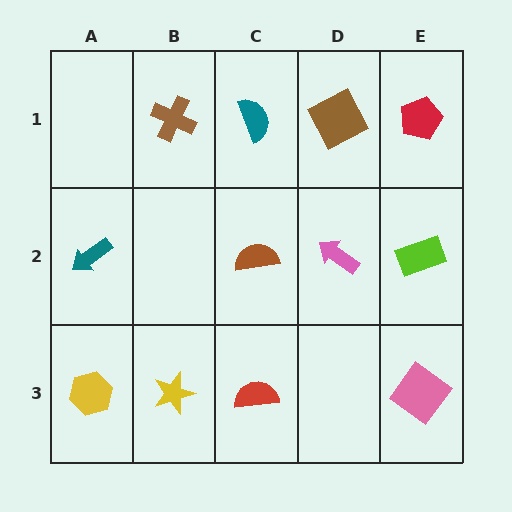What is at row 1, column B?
A brown cross.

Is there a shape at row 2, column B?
No, that cell is empty.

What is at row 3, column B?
A yellow star.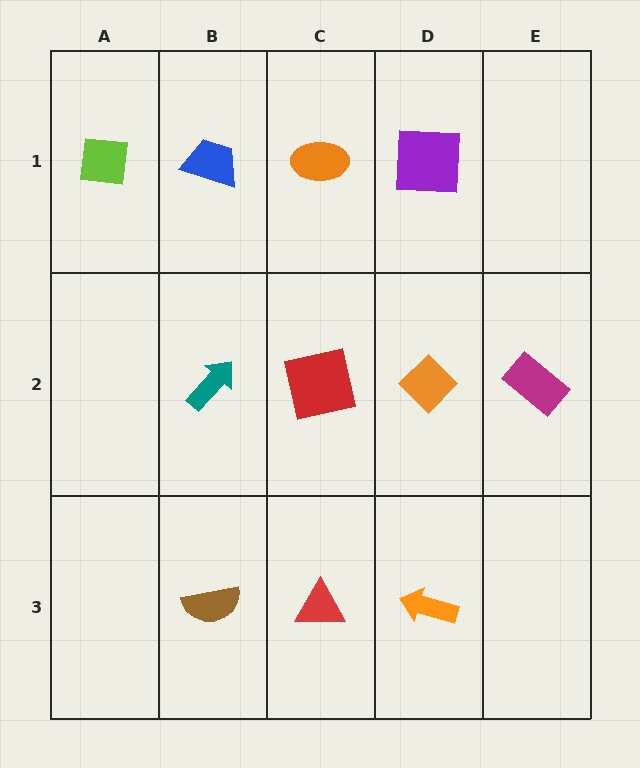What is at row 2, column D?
An orange diamond.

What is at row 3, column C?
A red triangle.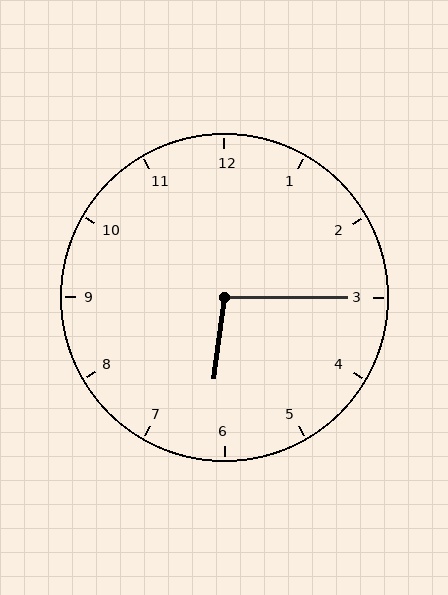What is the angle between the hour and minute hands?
Approximately 98 degrees.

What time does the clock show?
6:15.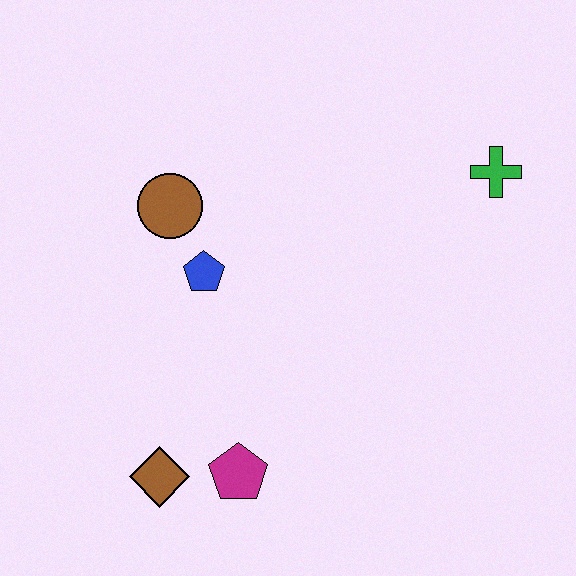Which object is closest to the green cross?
The blue pentagon is closest to the green cross.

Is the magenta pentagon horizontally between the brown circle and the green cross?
Yes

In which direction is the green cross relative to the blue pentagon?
The green cross is to the right of the blue pentagon.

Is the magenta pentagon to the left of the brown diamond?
No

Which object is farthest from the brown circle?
The green cross is farthest from the brown circle.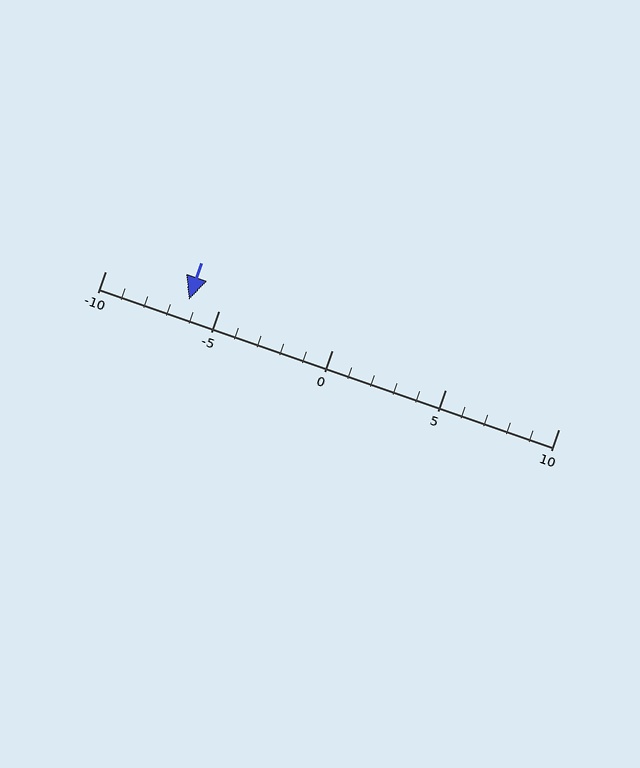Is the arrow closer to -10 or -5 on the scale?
The arrow is closer to -5.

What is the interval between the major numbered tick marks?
The major tick marks are spaced 5 units apart.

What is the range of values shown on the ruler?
The ruler shows values from -10 to 10.